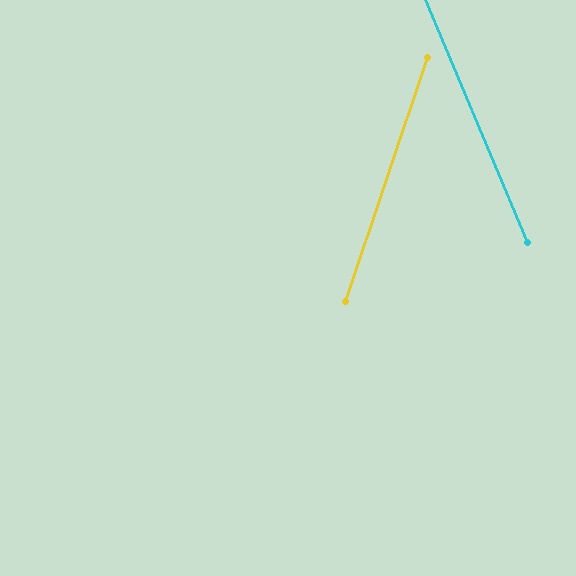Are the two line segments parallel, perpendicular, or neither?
Neither parallel nor perpendicular — they differ by about 41°.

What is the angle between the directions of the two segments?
Approximately 41 degrees.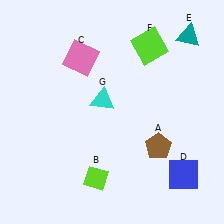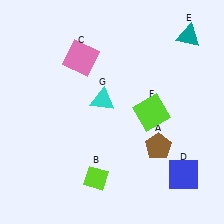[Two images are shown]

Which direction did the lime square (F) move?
The lime square (F) moved down.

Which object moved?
The lime square (F) moved down.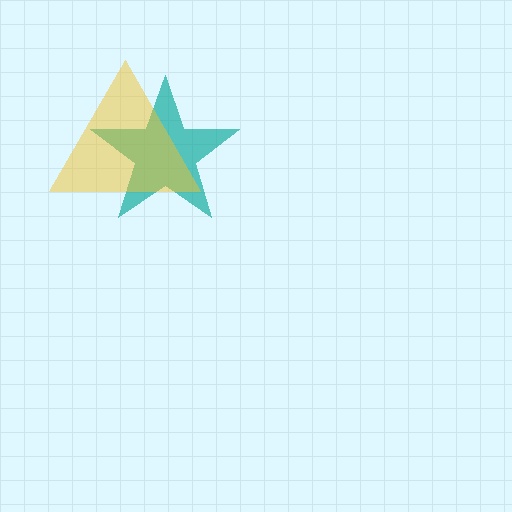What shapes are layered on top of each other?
The layered shapes are: a teal star, a yellow triangle.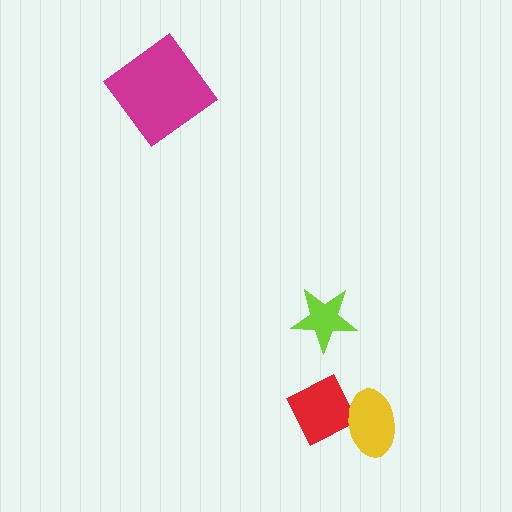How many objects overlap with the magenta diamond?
0 objects overlap with the magenta diamond.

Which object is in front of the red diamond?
The yellow ellipse is in front of the red diamond.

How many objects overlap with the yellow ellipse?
1 object overlaps with the yellow ellipse.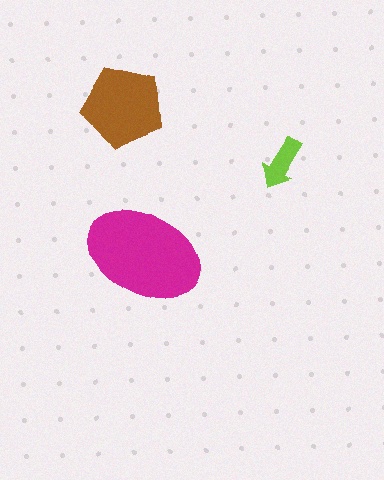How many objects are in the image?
There are 3 objects in the image.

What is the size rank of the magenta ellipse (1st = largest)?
1st.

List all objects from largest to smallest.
The magenta ellipse, the brown pentagon, the lime arrow.